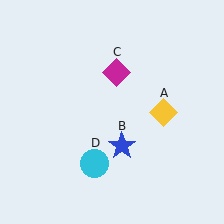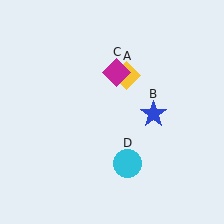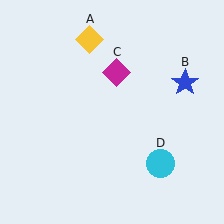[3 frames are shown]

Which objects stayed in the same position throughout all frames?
Magenta diamond (object C) remained stationary.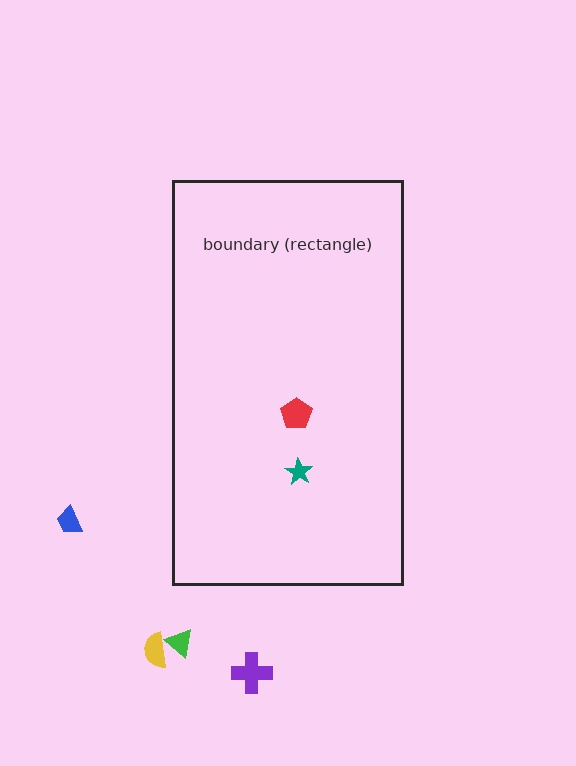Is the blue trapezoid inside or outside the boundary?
Outside.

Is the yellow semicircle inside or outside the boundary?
Outside.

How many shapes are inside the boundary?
2 inside, 4 outside.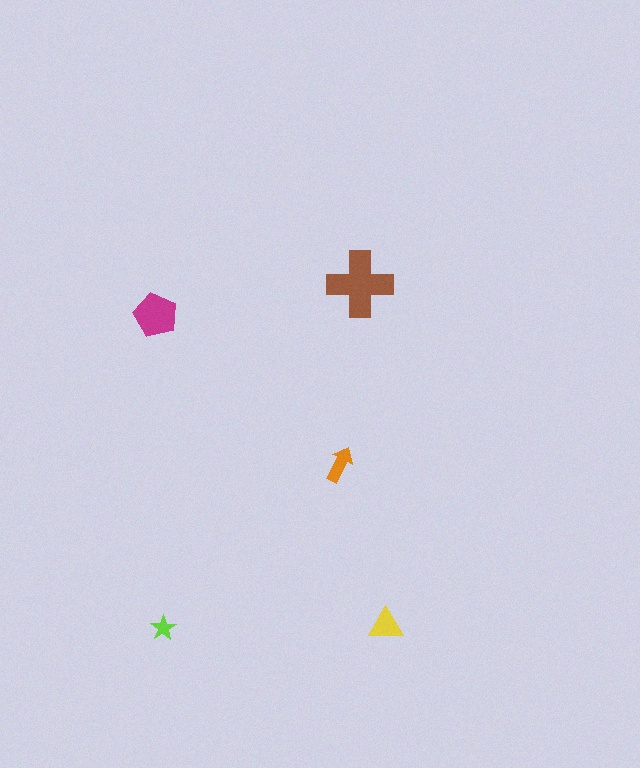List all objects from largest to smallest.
The brown cross, the magenta pentagon, the yellow triangle, the orange arrow, the lime star.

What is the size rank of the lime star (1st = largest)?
5th.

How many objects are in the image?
There are 5 objects in the image.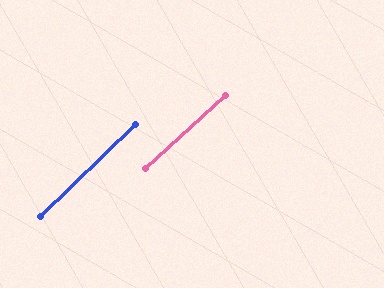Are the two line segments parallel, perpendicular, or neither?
Parallel — their directions differ by only 1.7°.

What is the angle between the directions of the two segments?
Approximately 2 degrees.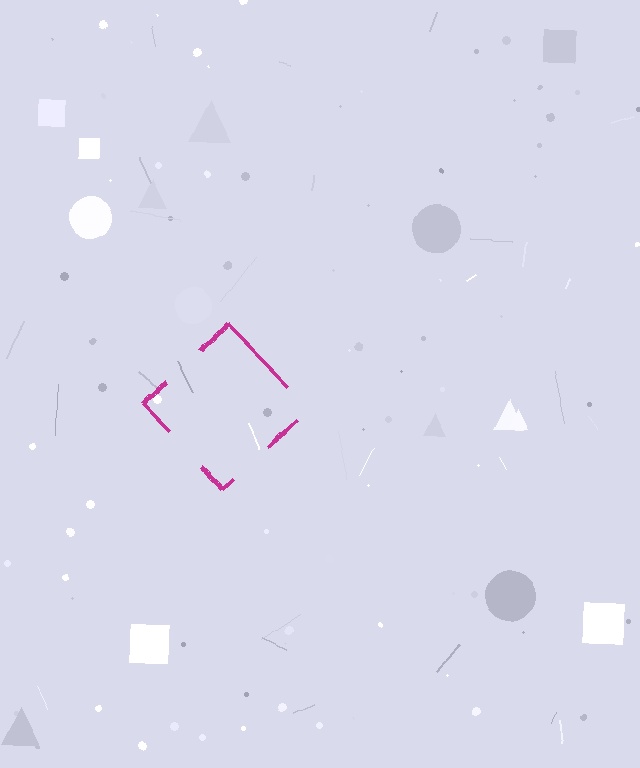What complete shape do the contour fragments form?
The contour fragments form a diamond.